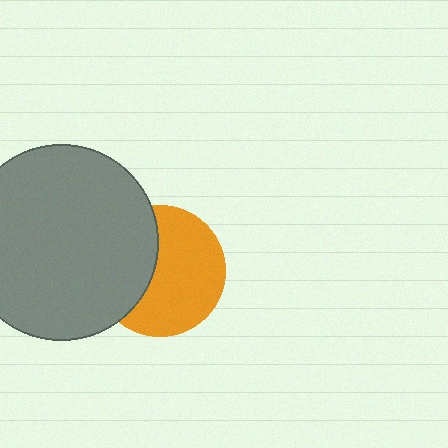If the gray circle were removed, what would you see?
You would see the complete orange circle.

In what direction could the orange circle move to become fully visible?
The orange circle could move right. That would shift it out from behind the gray circle entirely.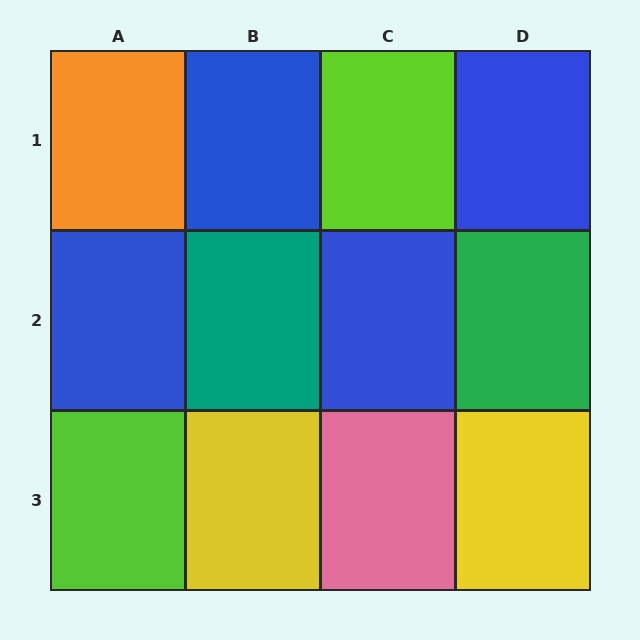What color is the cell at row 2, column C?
Blue.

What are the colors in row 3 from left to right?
Lime, yellow, pink, yellow.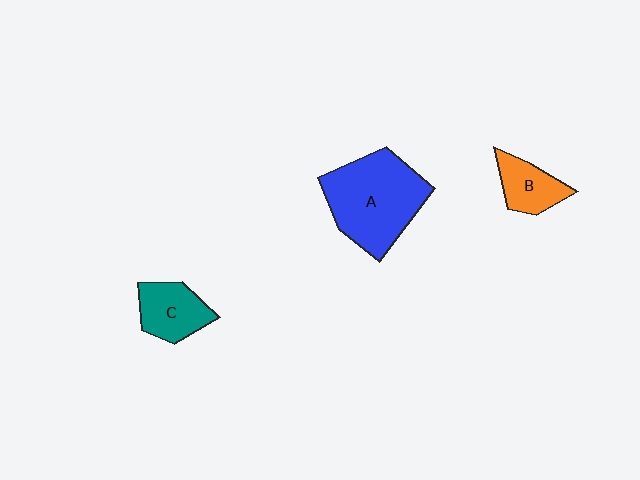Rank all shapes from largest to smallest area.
From largest to smallest: A (blue), C (teal), B (orange).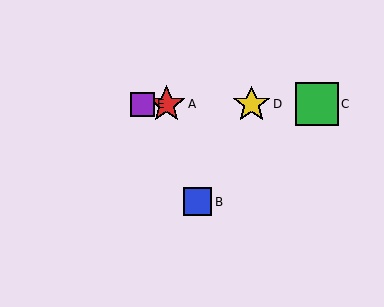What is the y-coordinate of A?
Object A is at y≈104.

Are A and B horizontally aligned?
No, A is at y≈104 and B is at y≈202.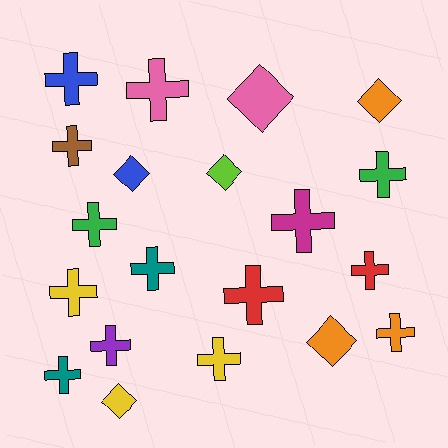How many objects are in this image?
There are 20 objects.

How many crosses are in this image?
There are 14 crosses.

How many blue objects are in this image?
There are 2 blue objects.